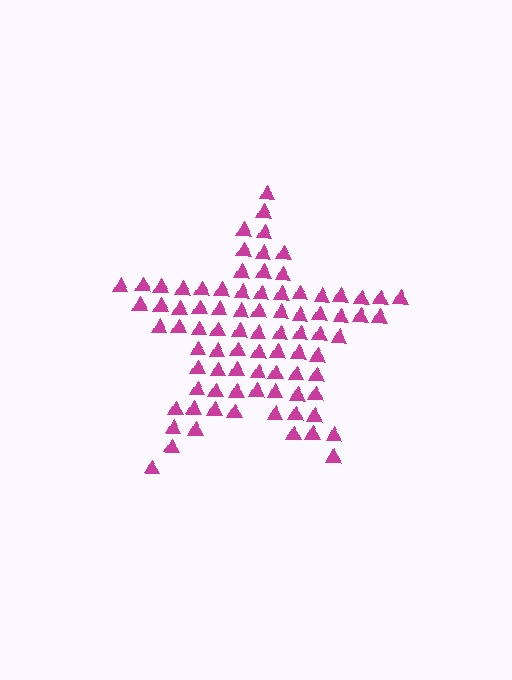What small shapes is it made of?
It is made of small triangles.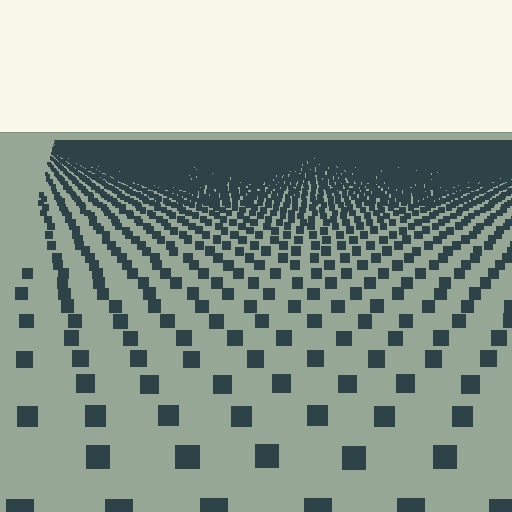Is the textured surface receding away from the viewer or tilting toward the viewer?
The surface is receding away from the viewer. Texture elements get smaller and denser toward the top.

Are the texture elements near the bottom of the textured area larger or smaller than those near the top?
Larger. Near the bottom, elements are closer to the viewer and appear at a bigger on-screen size.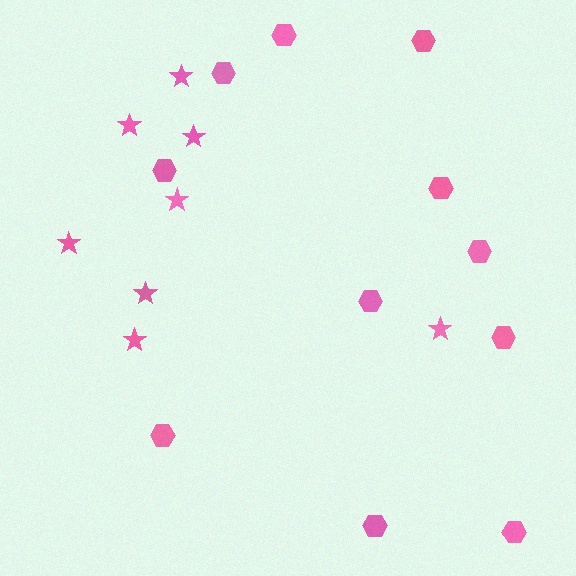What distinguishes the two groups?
There are 2 groups: one group of stars (8) and one group of hexagons (11).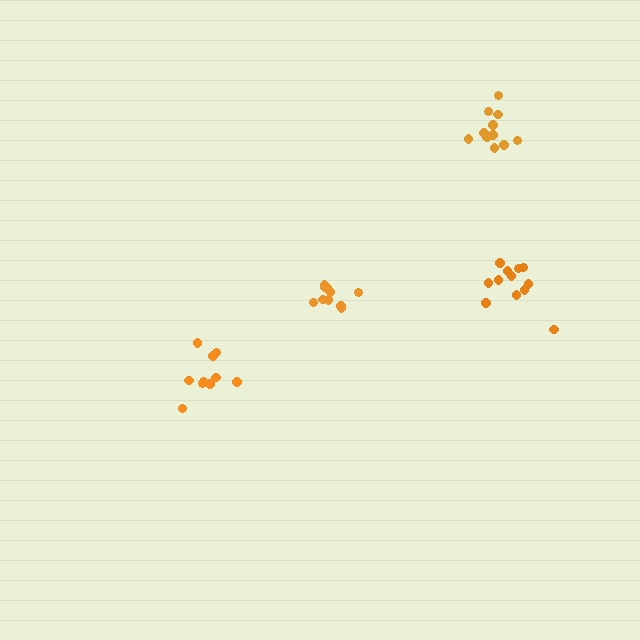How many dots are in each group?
Group 1: 11 dots, Group 2: 12 dots, Group 3: 10 dots, Group 4: 10 dots (43 total).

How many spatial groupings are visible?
There are 4 spatial groupings.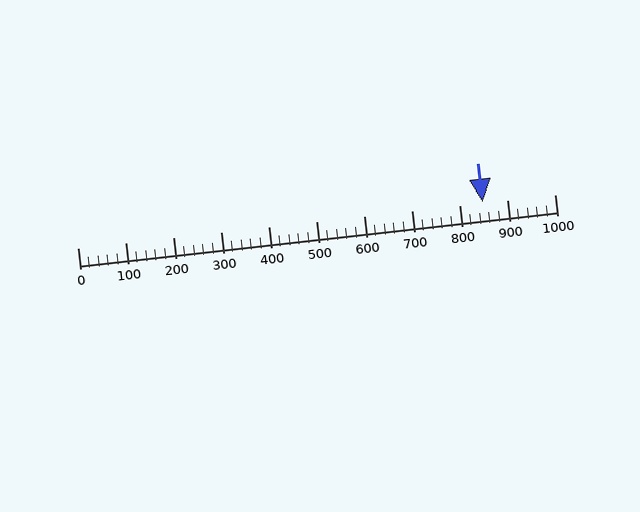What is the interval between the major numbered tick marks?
The major tick marks are spaced 100 units apart.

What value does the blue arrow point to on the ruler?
The blue arrow points to approximately 849.